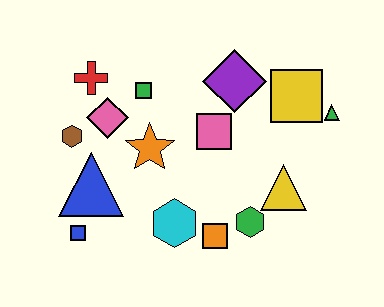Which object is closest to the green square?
The pink diamond is closest to the green square.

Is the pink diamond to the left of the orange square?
Yes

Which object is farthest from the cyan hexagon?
The green triangle is farthest from the cyan hexagon.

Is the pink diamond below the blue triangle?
No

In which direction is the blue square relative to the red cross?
The blue square is below the red cross.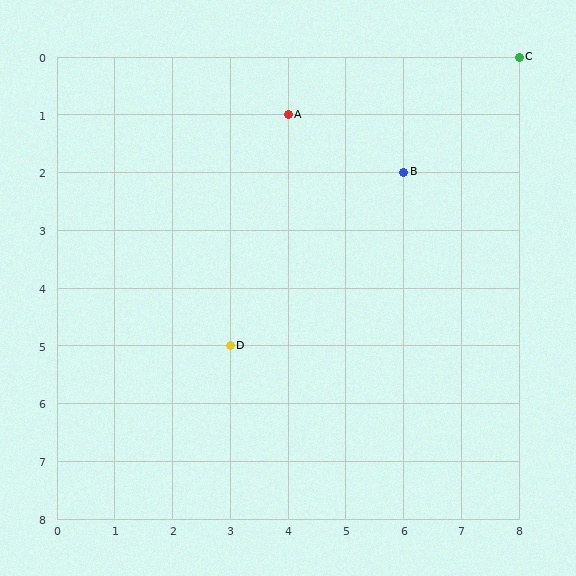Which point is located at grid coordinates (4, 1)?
Point A is at (4, 1).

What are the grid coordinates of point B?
Point B is at grid coordinates (6, 2).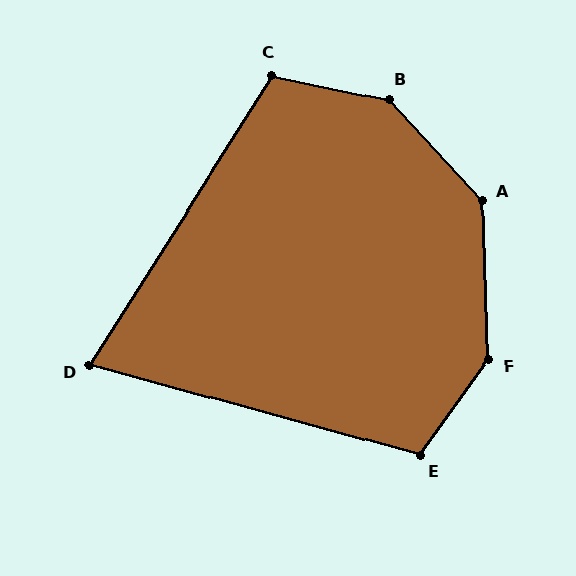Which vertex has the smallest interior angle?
D, at approximately 73 degrees.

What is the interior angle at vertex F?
Approximately 142 degrees (obtuse).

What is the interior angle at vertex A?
Approximately 139 degrees (obtuse).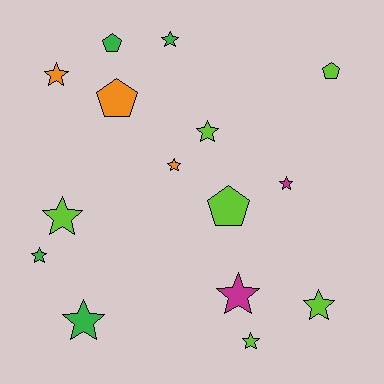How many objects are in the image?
There are 15 objects.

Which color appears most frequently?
Lime, with 6 objects.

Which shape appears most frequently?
Star, with 11 objects.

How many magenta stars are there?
There are 2 magenta stars.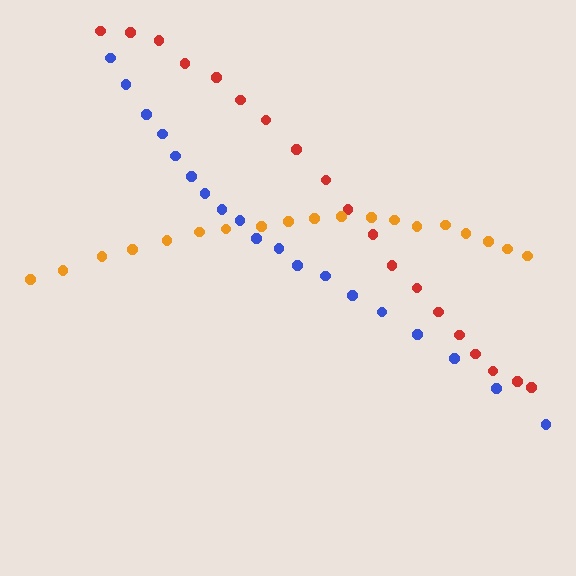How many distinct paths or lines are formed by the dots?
There are 3 distinct paths.